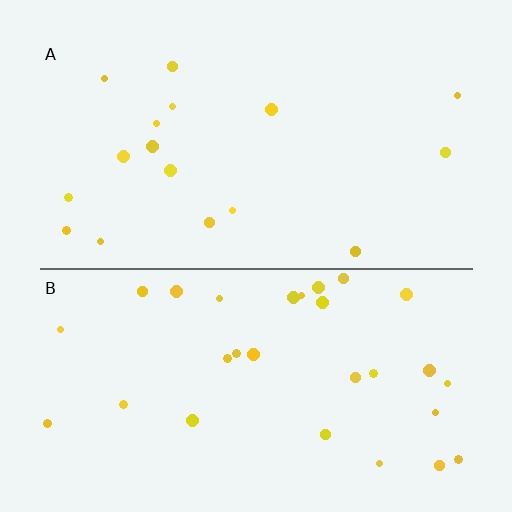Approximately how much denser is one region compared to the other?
Approximately 1.8× — region B over region A.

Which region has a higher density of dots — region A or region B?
B (the bottom).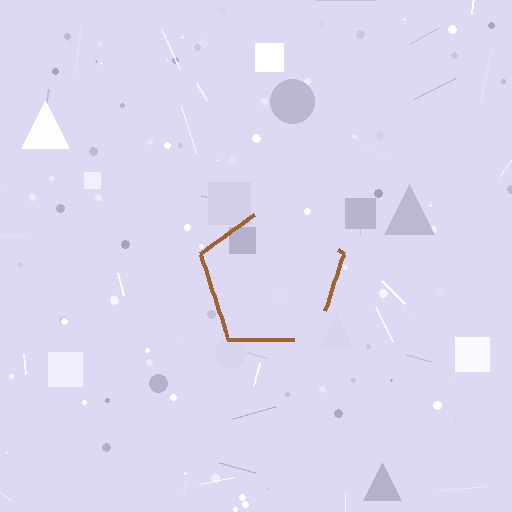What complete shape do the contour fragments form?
The contour fragments form a pentagon.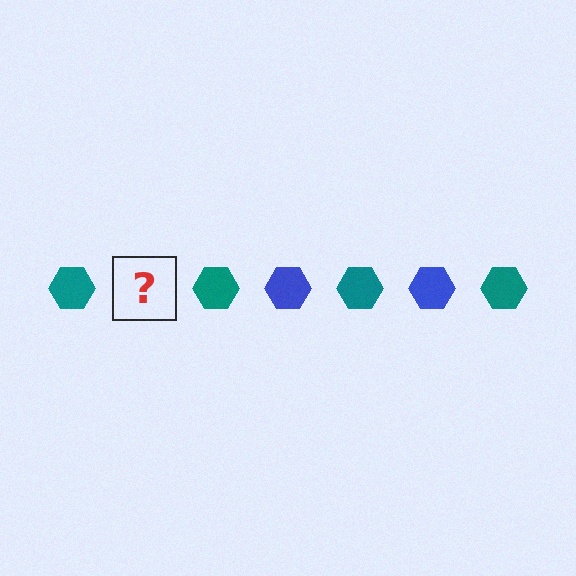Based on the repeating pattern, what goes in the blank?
The blank should be a blue hexagon.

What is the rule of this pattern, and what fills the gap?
The rule is that the pattern cycles through teal, blue hexagons. The gap should be filled with a blue hexagon.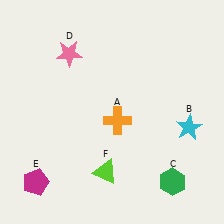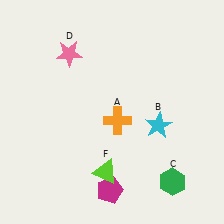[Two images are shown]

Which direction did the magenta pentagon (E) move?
The magenta pentagon (E) moved right.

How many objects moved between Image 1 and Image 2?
2 objects moved between the two images.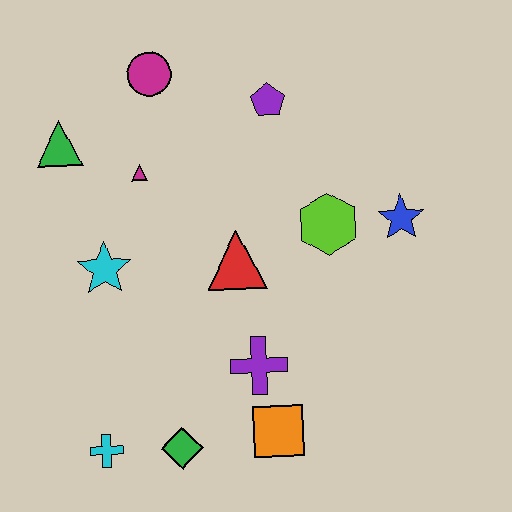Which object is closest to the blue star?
The lime hexagon is closest to the blue star.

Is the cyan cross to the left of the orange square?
Yes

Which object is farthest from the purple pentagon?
The cyan cross is farthest from the purple pentagon.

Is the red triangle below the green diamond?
No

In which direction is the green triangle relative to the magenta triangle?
The green triangle is to the left of the magenta triangle.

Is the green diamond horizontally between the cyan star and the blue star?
Yes